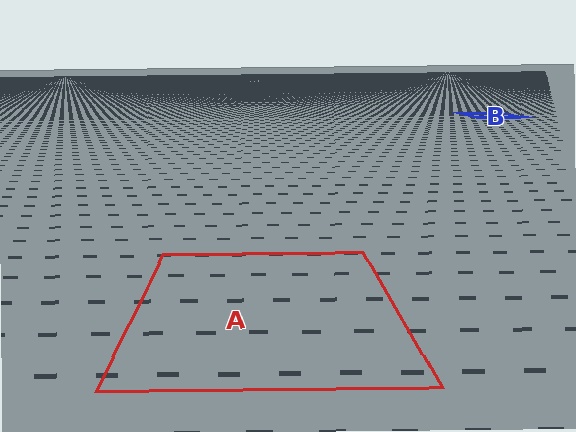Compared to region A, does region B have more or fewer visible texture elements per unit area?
Region B has more texture elements per unit area — they are packed more densely because it is farther away.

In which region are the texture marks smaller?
The texture marks are smaller in region B, because it is farther away.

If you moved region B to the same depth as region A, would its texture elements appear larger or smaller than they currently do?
They would appear larger. At a closer depth, the same texture elements are projected at a bigger on-screen size.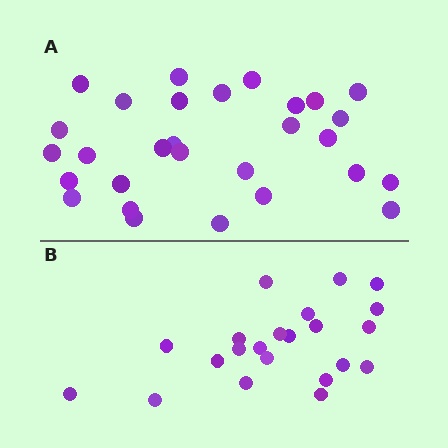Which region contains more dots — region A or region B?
Region A (the top region) has more dots.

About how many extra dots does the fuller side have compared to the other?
Region A has roughly 8 or so more dots than region B.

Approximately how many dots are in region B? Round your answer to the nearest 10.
About 20 dots. (The exact count is 22, which rounds to 20.)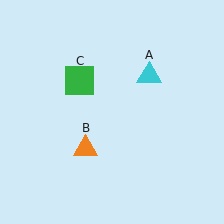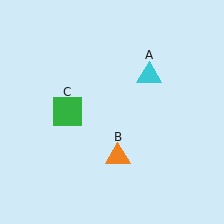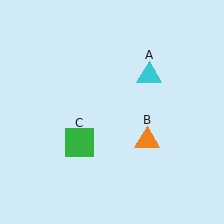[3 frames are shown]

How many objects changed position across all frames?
2 objects changed position: orange triangle (object B), green square (object C).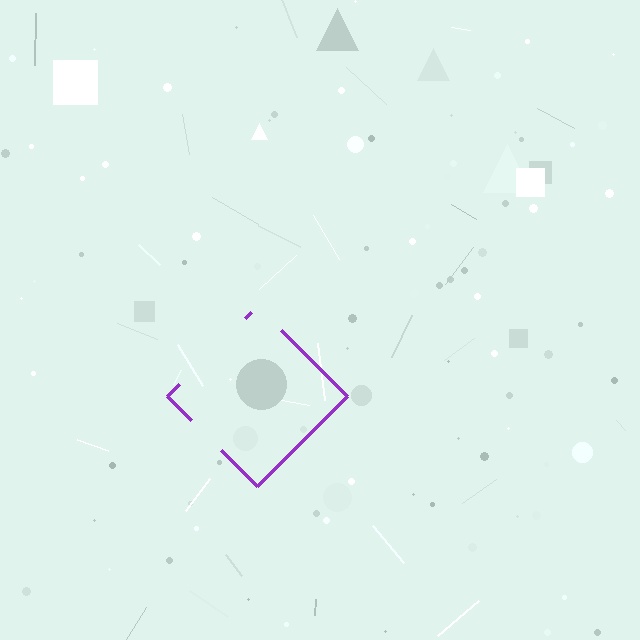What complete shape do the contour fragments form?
The contour fragments form a diamond.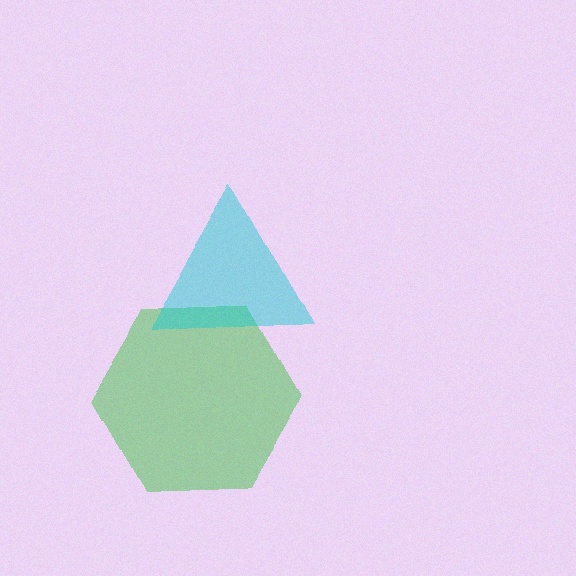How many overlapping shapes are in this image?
There are 2 overlapping shapes in the image.